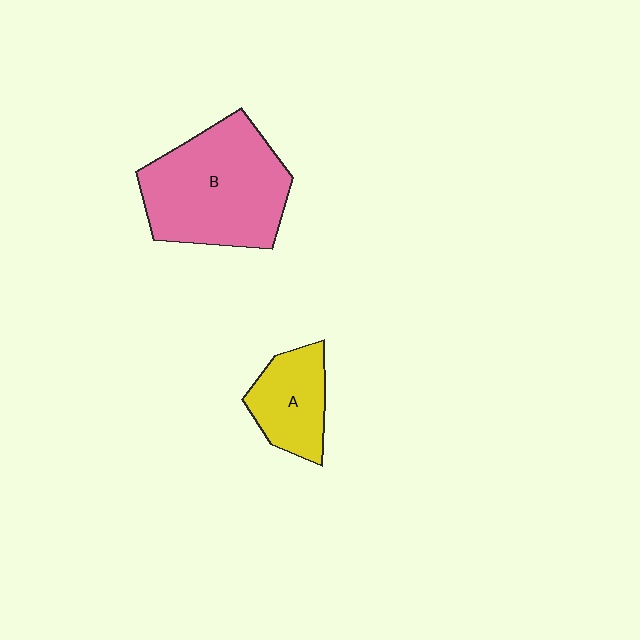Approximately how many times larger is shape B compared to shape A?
Approximately 2.2 times.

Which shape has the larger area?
Shape B (pink).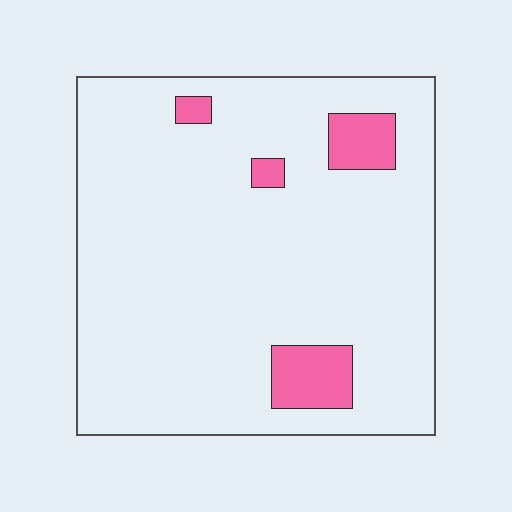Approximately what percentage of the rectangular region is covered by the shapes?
Approximately 10%.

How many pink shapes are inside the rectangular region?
4.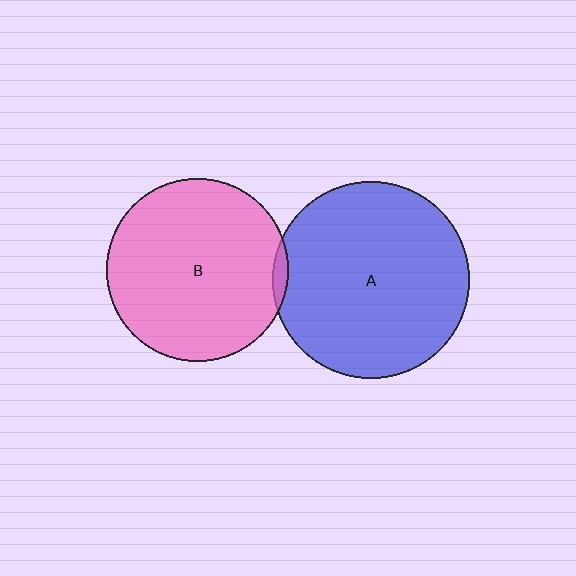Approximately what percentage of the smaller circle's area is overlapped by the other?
Approximately 5%.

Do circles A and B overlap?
Yes.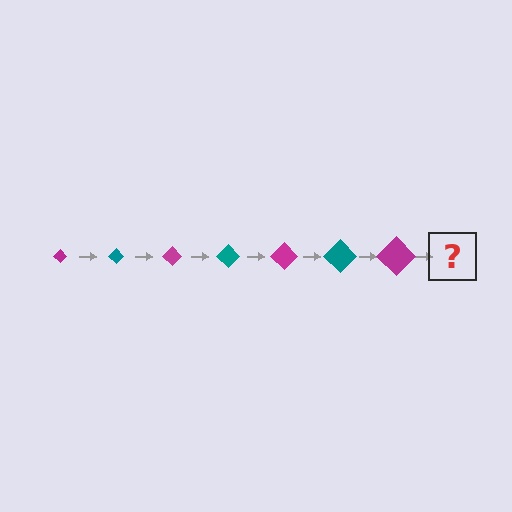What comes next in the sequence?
The next element should be a teal diamond, larger than the previous one.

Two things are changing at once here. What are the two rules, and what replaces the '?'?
The two rules are that the diamond grows larger each step and the color cycles through magenta and teal. The '?' should be a teal diamond, larger than the previous one.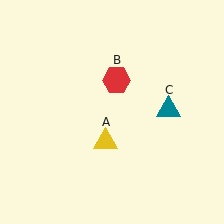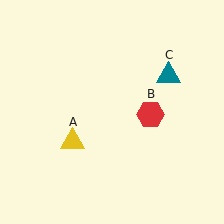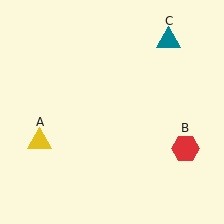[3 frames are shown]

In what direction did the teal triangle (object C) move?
The teal triangle (object C) moved up.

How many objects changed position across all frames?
3 objects changed position: yellow triangle (object A), red hexagon (object B), teal triangle (object C).